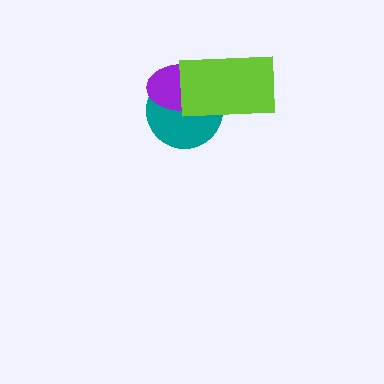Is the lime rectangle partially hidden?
No, no other shape covers it.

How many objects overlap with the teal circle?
2 objects overlap with the teal circle.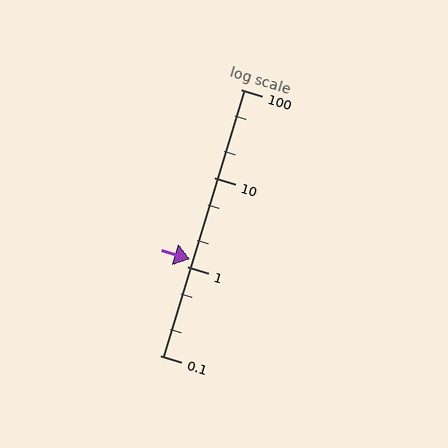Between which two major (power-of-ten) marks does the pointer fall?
The pointer is between 1 and 10.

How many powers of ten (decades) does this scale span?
The scale spans 3 decades, from 0.1 to 100.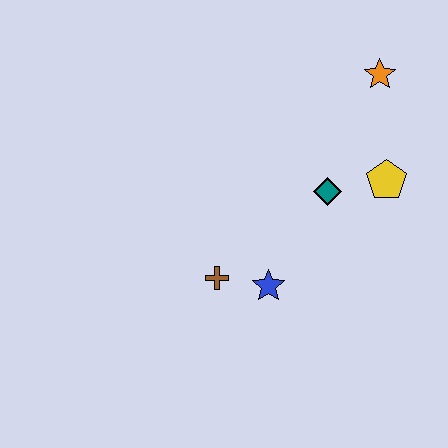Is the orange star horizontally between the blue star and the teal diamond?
No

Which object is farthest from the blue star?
The orange star is farthest from the blue star.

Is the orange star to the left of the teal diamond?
No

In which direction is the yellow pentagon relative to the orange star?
The yellow pentagon is below the orange star.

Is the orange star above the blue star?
Yes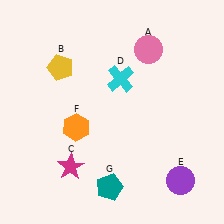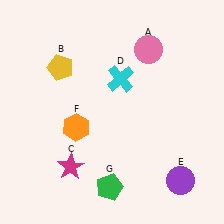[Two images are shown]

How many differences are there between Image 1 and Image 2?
There is 1 difference between the two images.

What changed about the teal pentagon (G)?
In Image 1, G is teal. In Image 2, it changed to green.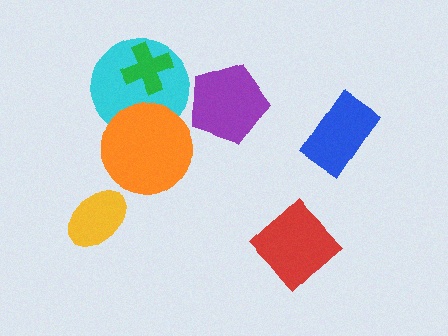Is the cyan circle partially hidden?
Yes, it is partially covered by another shape.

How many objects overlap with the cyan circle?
2 objects overlap with the cyan circle.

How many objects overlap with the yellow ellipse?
0 objects overlap with the yellow ellipse.